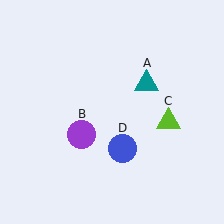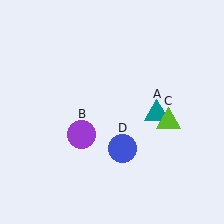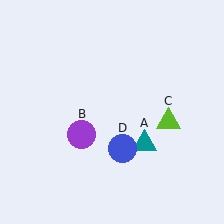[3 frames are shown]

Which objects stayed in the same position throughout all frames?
Purple circle (object B) and lime triangle (object C) and blue circle (object D) remained stationary.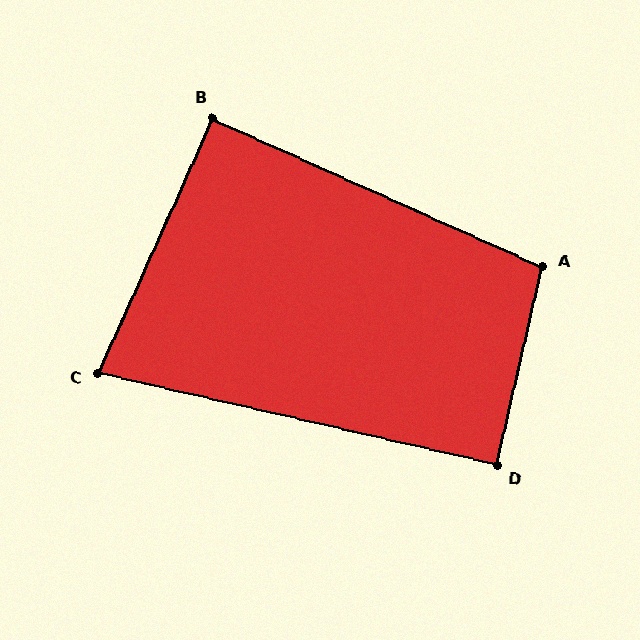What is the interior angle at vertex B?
Approximately 90 degrees (approximately right).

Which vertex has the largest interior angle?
A, at approximately 101 degrees.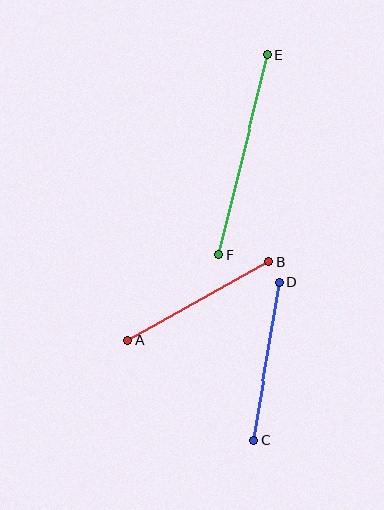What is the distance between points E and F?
The distance is approximately 206 pixels.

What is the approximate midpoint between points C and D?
The midpoint is at approximately (266, 361) pixels.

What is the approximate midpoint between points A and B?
The midpoint is at approximately (199, 301) pixels.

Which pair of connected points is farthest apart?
Points E and F are farthest apart.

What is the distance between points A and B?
The distance is approximately 161 pixels.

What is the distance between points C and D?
The distance is approximately 160 pixels.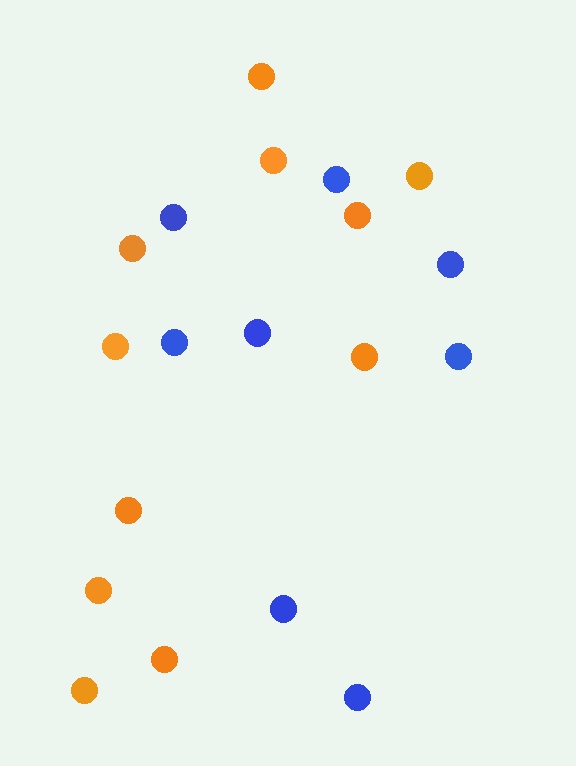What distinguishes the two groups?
There are 2 groups: one group of blue circles (8) and one group of orange circles (11).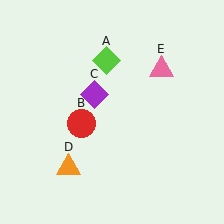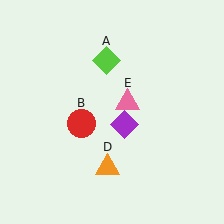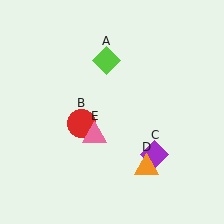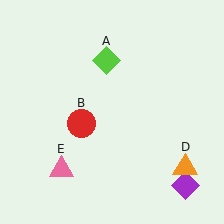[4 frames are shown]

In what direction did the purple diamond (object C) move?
The purple diamond (object C) moved down and to the right.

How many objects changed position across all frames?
3 objects changed position: purple diamond (object C), orange triangle (object D), pink triangle (object E).